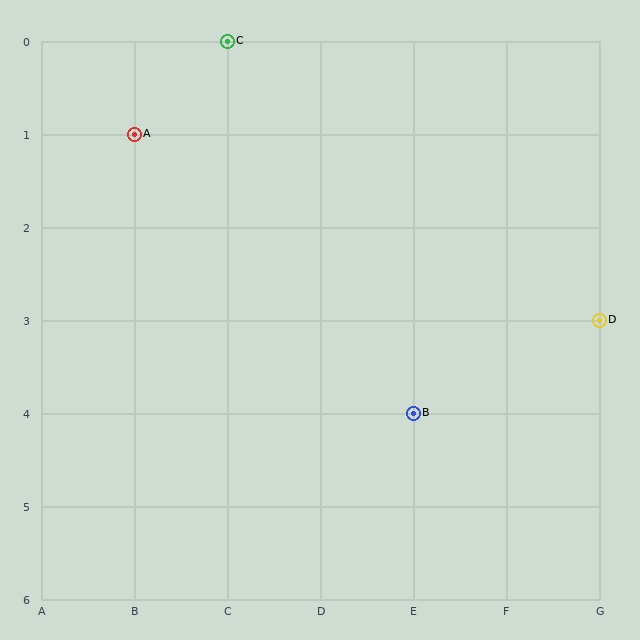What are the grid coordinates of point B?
Point B is at grid coordinates (E, 4).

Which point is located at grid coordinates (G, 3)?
Point D is at (G, 3).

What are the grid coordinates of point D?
Point D is at grid coordinates (G, 3).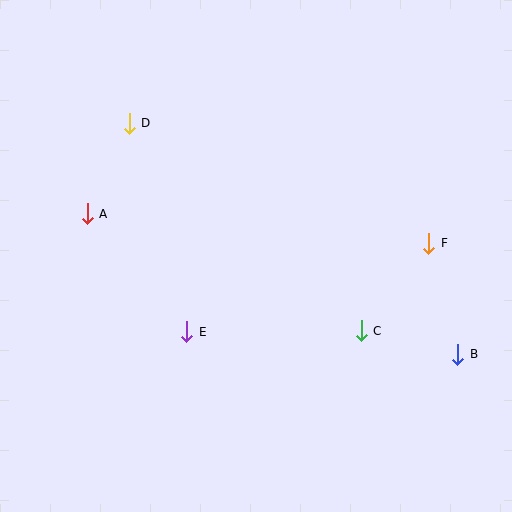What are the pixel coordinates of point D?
Point D is at (129, 123).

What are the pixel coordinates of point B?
Point B is at (458, 354).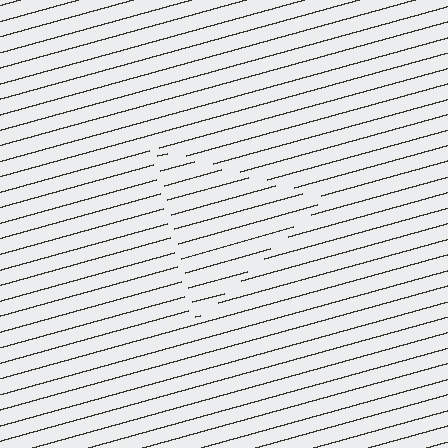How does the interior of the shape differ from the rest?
The interior of the shape contains the same grating, shifted by half a period — the contour is defined by the phase discontinuity where line-ends from the inner and outer gratings abut.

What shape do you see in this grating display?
An illusory triangle. The interior of the shape contains the same grating, shifted by half a period — the contour is defined by the phase discontinuity where line-ends from the inner and outer gratings abut.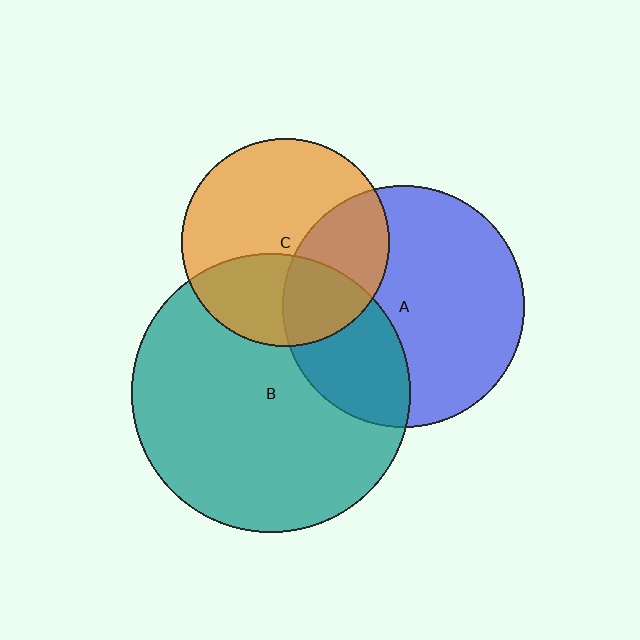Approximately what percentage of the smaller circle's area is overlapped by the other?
Approximately 30%.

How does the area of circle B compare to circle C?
Approximately 1.8 times.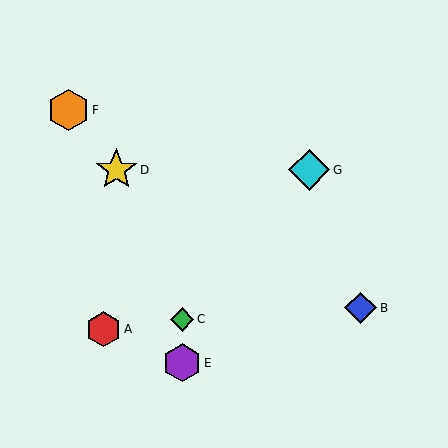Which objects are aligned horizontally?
Objects D, G are aligned horizontally.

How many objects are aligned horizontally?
2 objects (D, G) are aligned horizontally.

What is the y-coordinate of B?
Object B is at y≈308.